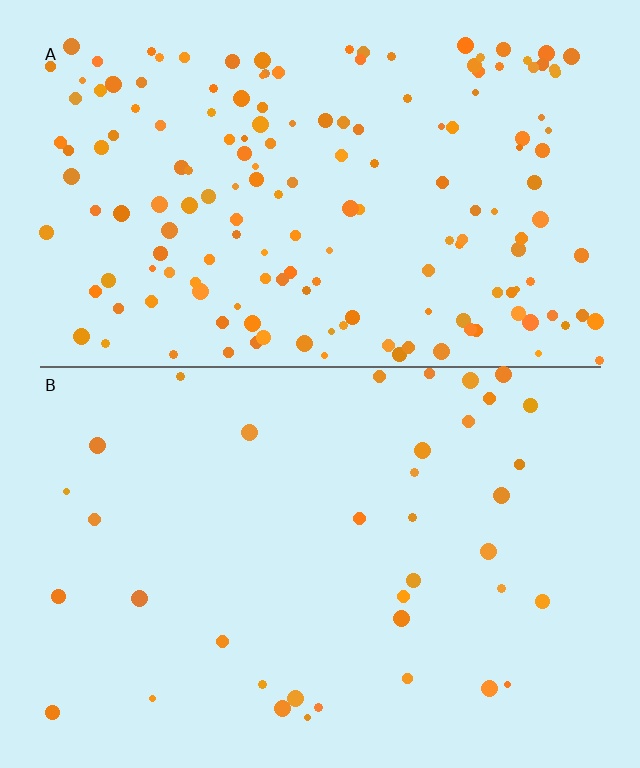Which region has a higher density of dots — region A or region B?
A (the top).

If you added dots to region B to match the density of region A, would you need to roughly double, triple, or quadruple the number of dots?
Approximately quadruple.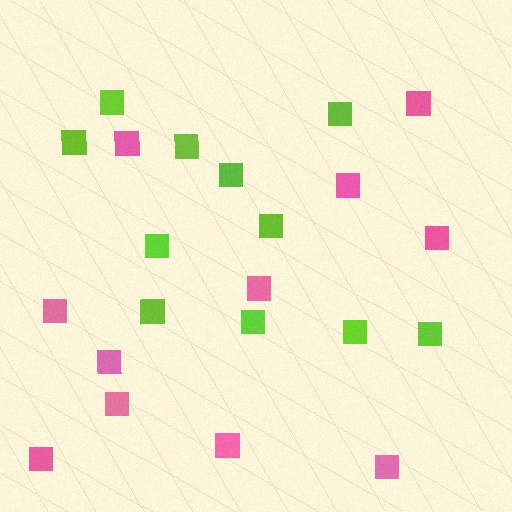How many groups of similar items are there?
There are 2 groups: one group of pink squares (11) and one group of lime squares (11).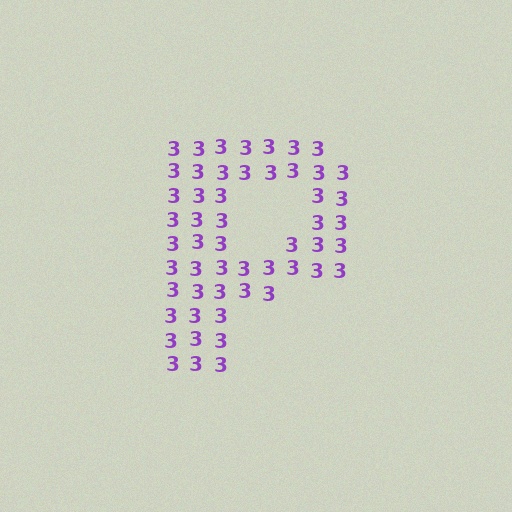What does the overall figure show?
The overall figure shows the letter P.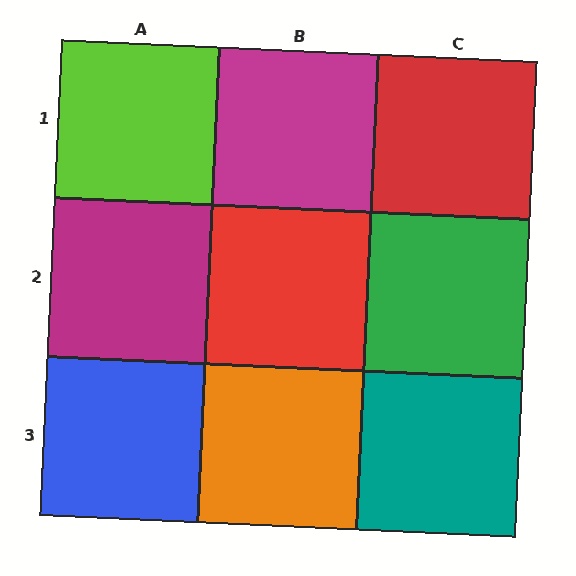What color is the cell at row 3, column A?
Blue.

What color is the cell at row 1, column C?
Red.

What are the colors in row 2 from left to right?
Magenta, red, green.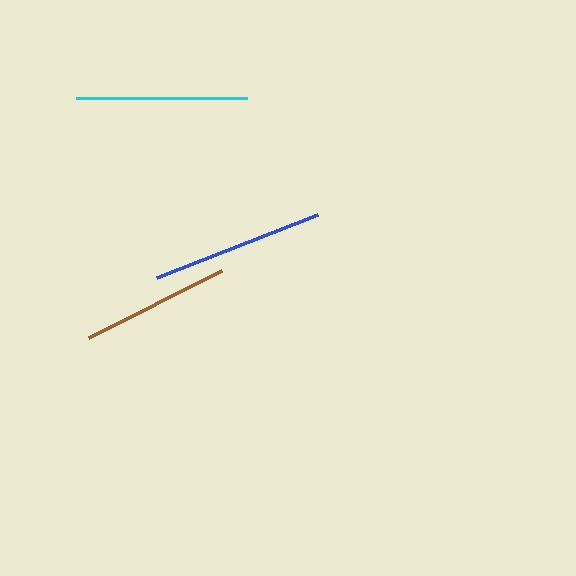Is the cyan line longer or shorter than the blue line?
The blue line is longer than the cyan line.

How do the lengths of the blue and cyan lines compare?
The blue and cyan lines are approximately the same length.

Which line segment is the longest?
The blue line is the longest at approximately 173 pixels.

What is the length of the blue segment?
The blue segment is approximately 173 pixels long.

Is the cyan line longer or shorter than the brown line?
The cyan line is longer than the brown line.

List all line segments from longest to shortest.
From longest to shortest: blue, cyan, brown.